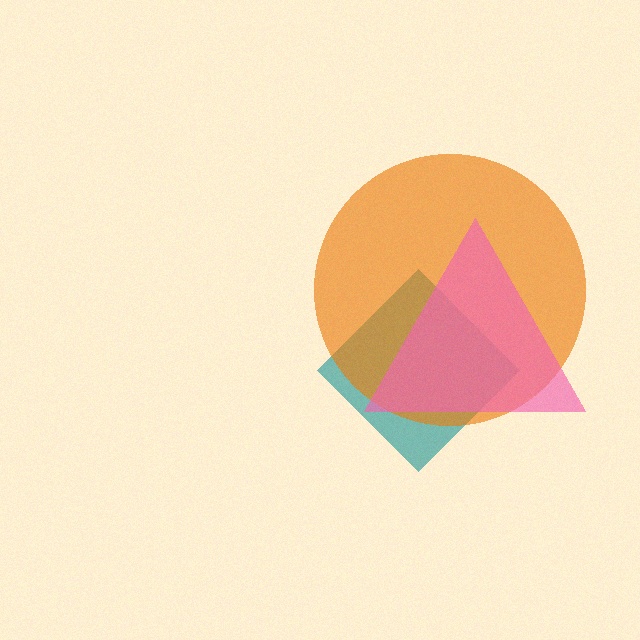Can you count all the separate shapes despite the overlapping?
Yes, there are 3 separate shapes.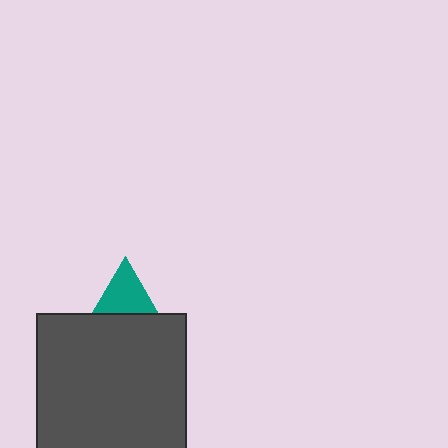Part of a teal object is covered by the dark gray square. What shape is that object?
It is a triangle.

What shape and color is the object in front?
The object in front is a dark gray square.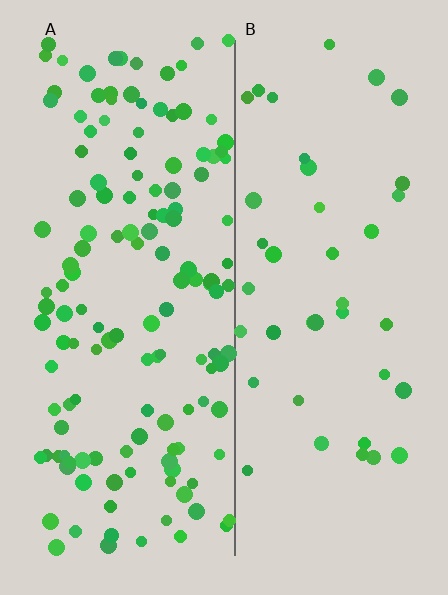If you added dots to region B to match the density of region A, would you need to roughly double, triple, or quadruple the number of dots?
Approximately triple.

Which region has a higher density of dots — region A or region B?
A (the left).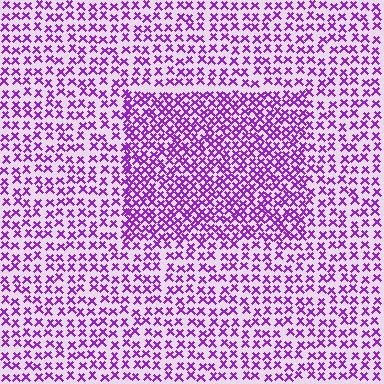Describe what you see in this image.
The image contains small purple elements arranged at two different densities. A rectangle-shaped region is visible where the elements are more densely packed than the surrounding area.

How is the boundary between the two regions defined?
The boundary is defined by a change in element density (approximately 1.7x ratio). All elements are the same color, size, and shape.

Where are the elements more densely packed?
The elements are more densely packed inside the rectangle boundary.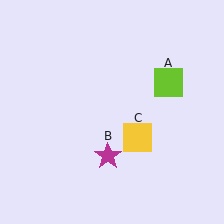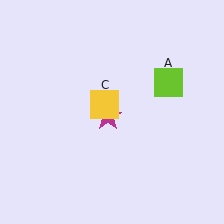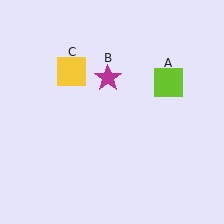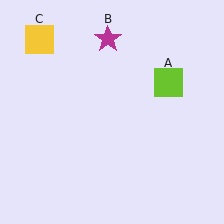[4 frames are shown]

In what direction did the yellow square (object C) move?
The yellow square (object C) moved up and to the left.